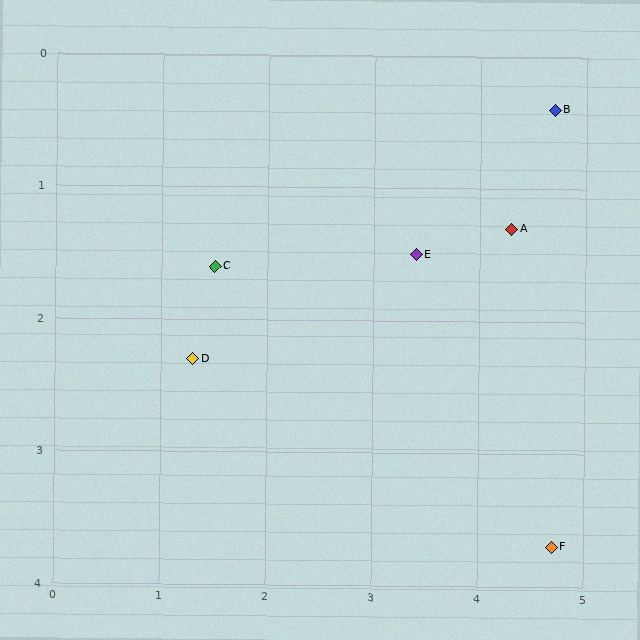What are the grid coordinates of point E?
Point E is at approximately (3.4, 1.5).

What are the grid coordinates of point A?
Point A is at approximately (4.3, 1.3).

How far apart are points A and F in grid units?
Points A and F are about 2.4 grid units apart.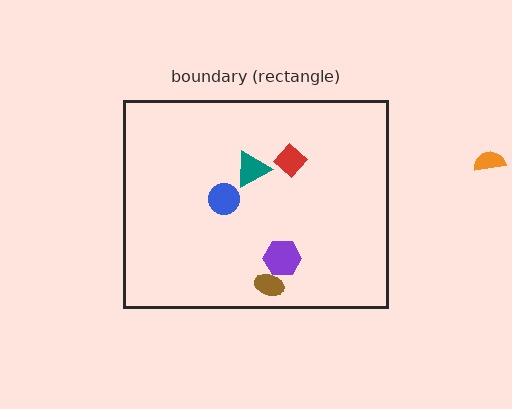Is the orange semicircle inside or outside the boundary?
Outside.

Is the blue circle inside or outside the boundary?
Inside.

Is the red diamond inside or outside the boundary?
Inside.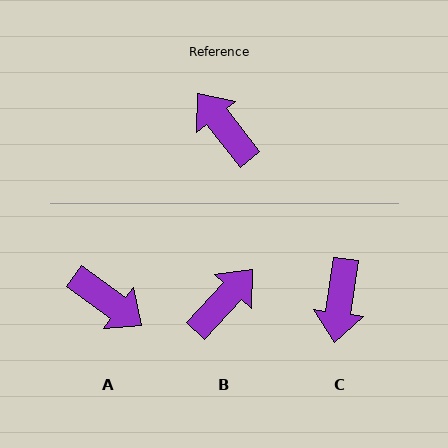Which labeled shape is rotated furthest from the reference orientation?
A, about 164 degrees away.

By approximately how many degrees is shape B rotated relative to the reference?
Approximately 81 degrees clockwise.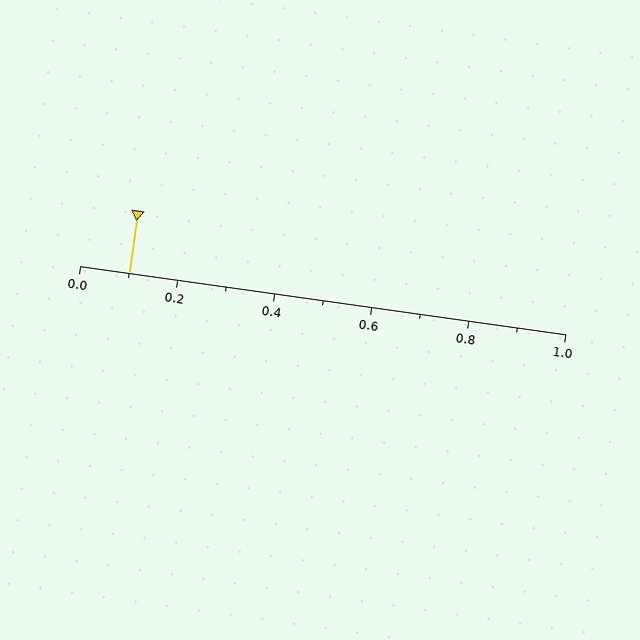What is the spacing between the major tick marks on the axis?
The major ticks are spaced 0.2 apart.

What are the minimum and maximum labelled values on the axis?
The axis runs from 0.0 to 1.0.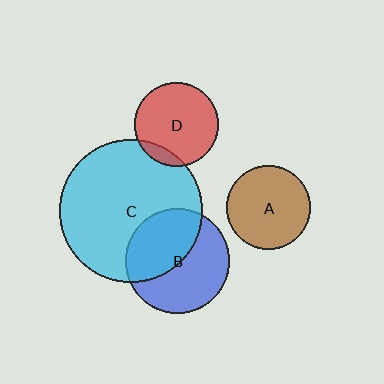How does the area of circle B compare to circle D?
Approximately 1.6 times.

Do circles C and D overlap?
Yes.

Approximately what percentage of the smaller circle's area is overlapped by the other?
Approximately 10%.